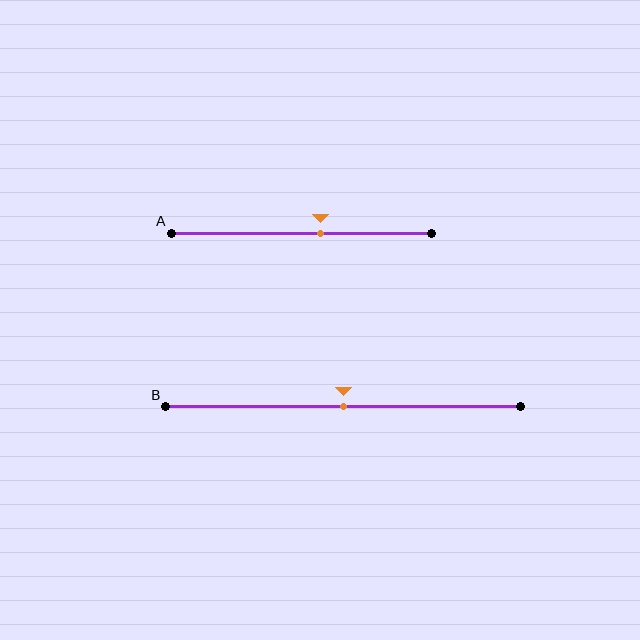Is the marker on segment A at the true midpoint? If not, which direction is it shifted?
No, the marker on segment A is shifted to the right by about 8% of the segment length.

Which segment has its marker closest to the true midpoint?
Segment B has its marker closest to the true midpoint.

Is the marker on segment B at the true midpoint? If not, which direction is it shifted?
Yes, the marker on segment B is at the true midpoint.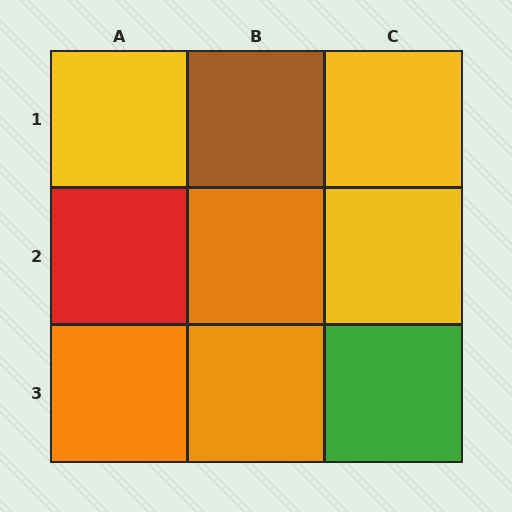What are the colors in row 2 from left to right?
Red, orange, yellow.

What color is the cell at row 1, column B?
Brown.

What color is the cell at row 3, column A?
Orange.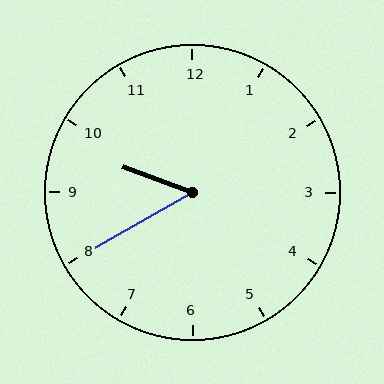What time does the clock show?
9:40.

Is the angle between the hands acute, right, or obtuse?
It is acute.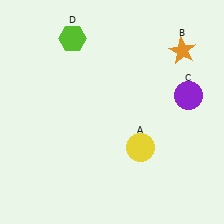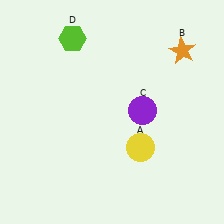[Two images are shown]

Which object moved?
The purple circle (C) moved left.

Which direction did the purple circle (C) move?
The purple circle (C) moved left.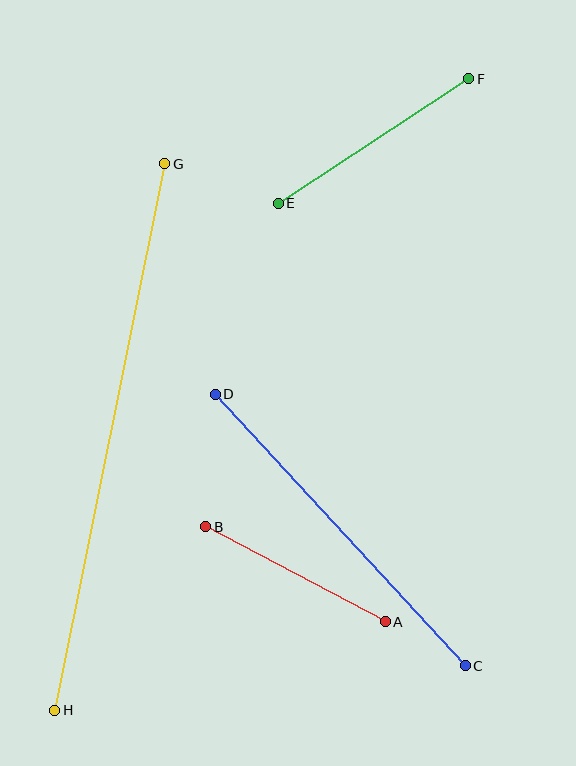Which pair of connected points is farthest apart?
Points G and H are farthest apart.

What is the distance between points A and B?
The distance is approximately 204 pixels.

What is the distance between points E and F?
The distance is approximately 228 pixels.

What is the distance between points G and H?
The distance is approximately 558 pixels.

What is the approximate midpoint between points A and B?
The midpoint is at approximately (295, 574) pixels.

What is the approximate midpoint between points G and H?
The midpoint is at approximately (110, 437) pixels.